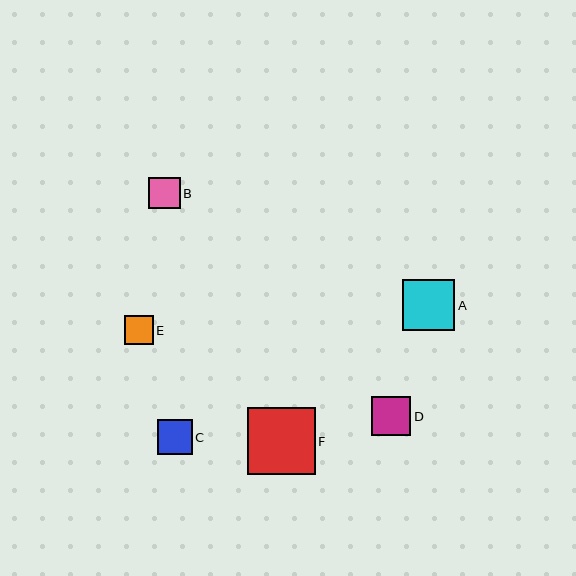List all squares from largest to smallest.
From largest to smallest: F, A, D, C, B, E.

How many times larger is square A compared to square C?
Square A is approximately 1.5 times the size of square C.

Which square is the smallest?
Square E is the smallest with a size of approximately 28 pixels.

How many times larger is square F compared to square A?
Square F is approximately 1.3 times the size of square A.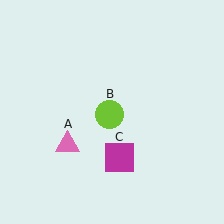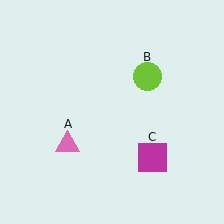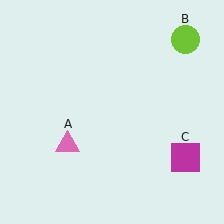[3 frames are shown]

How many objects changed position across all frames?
2 objects changed position: lime circle (object B), magenta square (object C).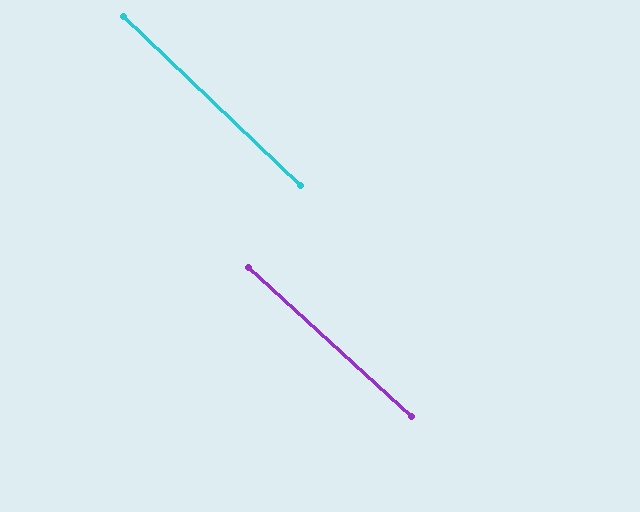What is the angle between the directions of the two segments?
Approximately 1 degree.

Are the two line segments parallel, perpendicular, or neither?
Parallel — their directions differ by only 1.4°.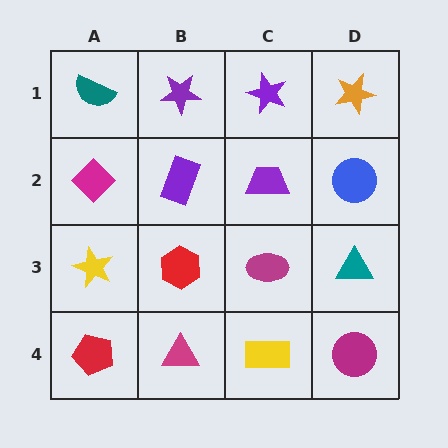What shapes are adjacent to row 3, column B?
A purple rectangle (row 2, column B), a magenta triangle (row 4, column B), a yellow star (row 3, column A), a magenta ellipse (row 3, column C).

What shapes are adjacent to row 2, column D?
An orange star (row 1, column D), a teal triangle (row 3, column D), a purple trapezoid (row 2, column C).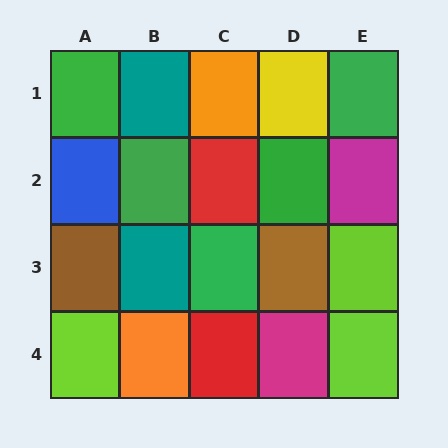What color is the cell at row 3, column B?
Teal.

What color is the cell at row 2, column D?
Green.